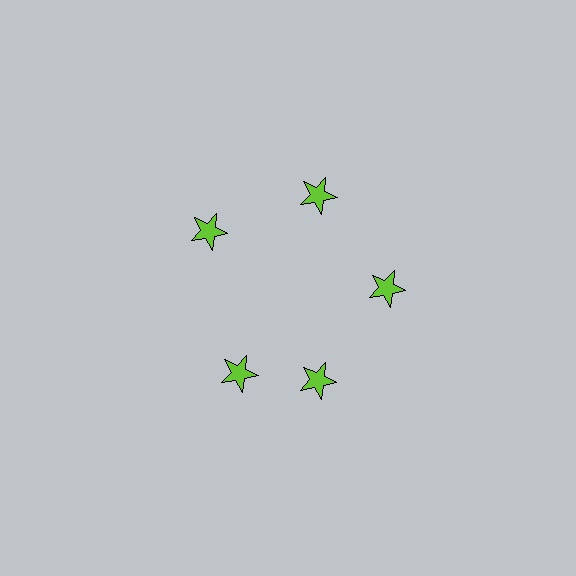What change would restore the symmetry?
The symmetry would be restored by rotating it back into even spacing with its neighbors so that all 5 stars sit at equal angles and equal distance from the center.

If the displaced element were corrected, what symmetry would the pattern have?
It would have 5-fold rotational symmetry — the pattern would map onto itself every 72 degrees.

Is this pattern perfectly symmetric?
No. The 5 lime stars are arranged in a ring, but one element near the 8 o'clock position is rotated out of alignment along the ring, breaking the 5-fold rotational symmetry.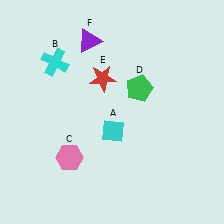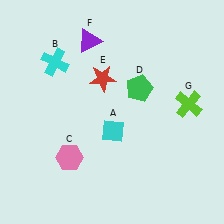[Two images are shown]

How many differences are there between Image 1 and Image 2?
There is 1 difference between the two images.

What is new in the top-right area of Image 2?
A lime cross (G) was added in the top-right area of Image 2.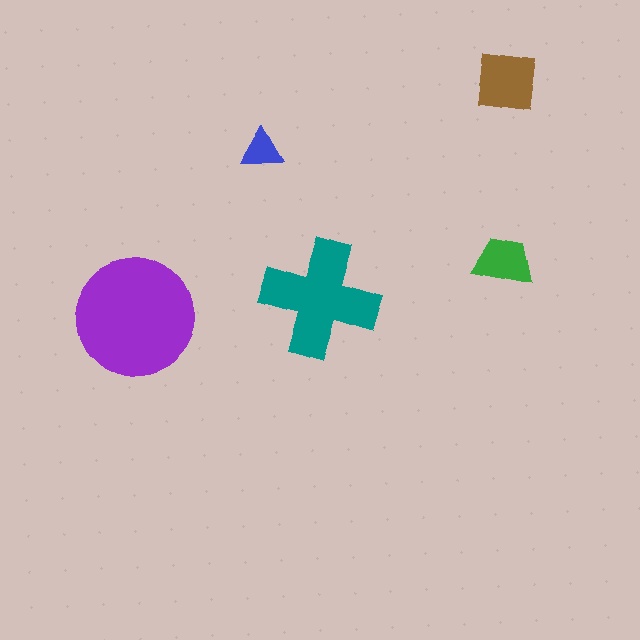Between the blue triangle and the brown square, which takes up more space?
The brown square.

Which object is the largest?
The purple circle.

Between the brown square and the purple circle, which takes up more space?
The purple circle.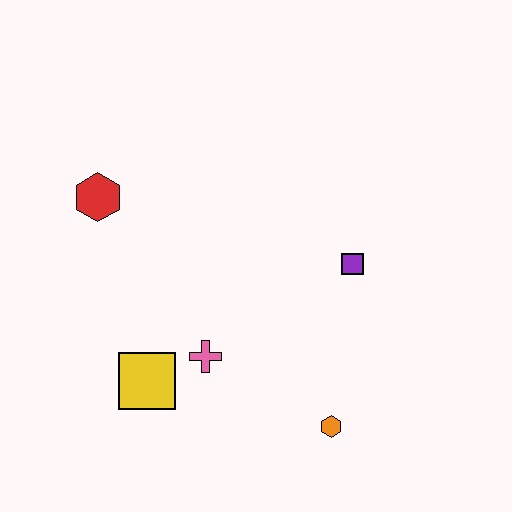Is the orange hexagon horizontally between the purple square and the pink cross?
Yes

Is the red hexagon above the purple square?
Yes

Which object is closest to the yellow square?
The pink cross is closest to the yellow square.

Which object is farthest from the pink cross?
The red hexagon is farthest from the pink cross.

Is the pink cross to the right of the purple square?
No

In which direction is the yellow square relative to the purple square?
The yellow square is to the left of the purple square.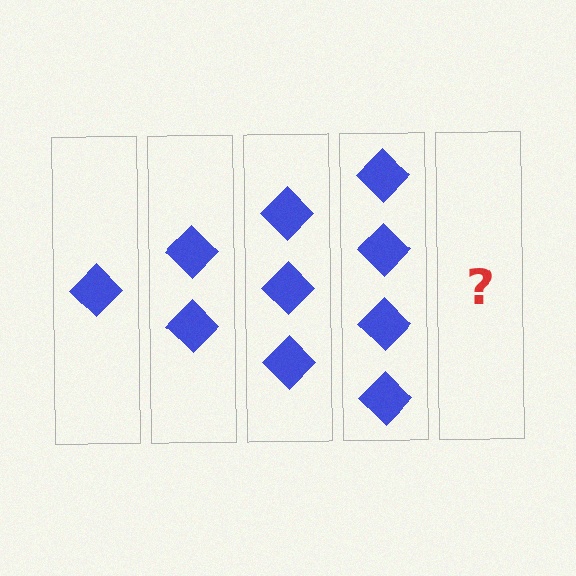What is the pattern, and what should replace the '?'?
The pattern is that each step adds one more diamond. The '?' should be 5 diamonds.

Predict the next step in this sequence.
The next step is 5 diamonds.